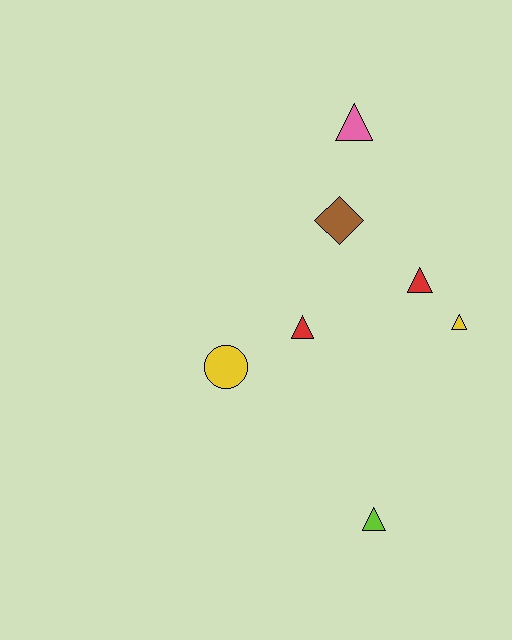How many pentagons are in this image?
There are no pentagons.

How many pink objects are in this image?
There is 1 pink object.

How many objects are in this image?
There are 7 objects.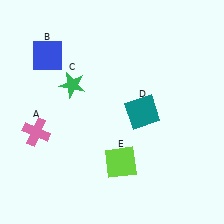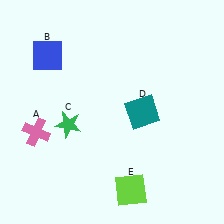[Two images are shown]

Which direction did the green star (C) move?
The green star (C) moved down.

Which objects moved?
The objects that moved are: the green star (C), the lime square (E).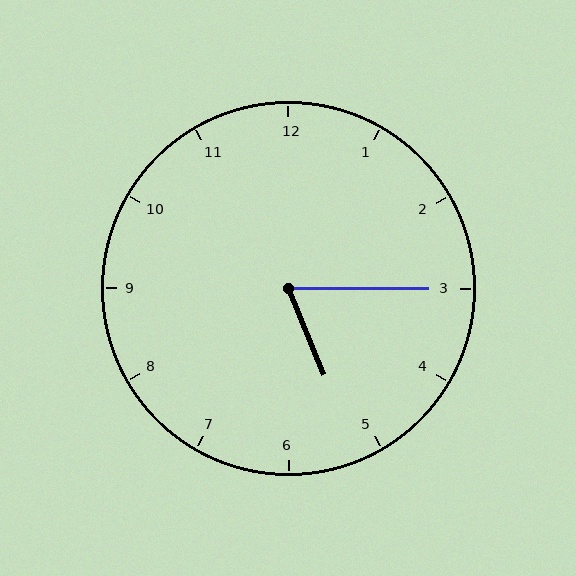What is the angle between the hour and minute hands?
Approximately 68 degrees.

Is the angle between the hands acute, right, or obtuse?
It is acute.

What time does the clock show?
5:15.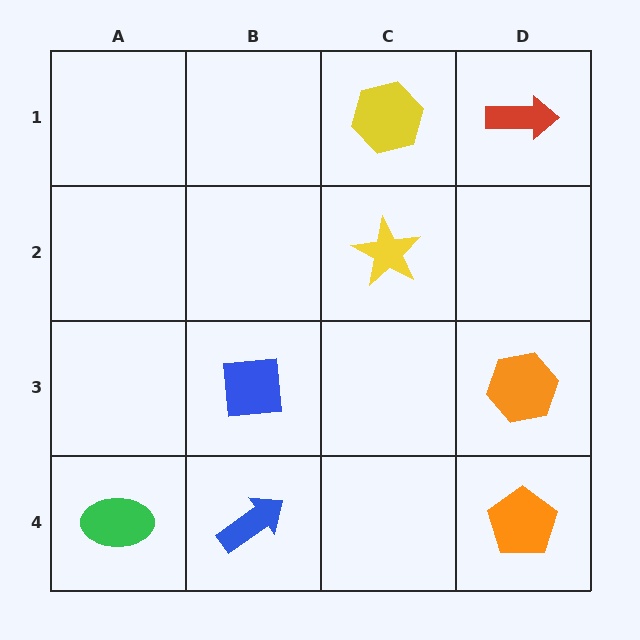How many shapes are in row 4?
3 shapes.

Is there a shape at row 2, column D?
No, that cell is empty.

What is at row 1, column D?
A red arrow.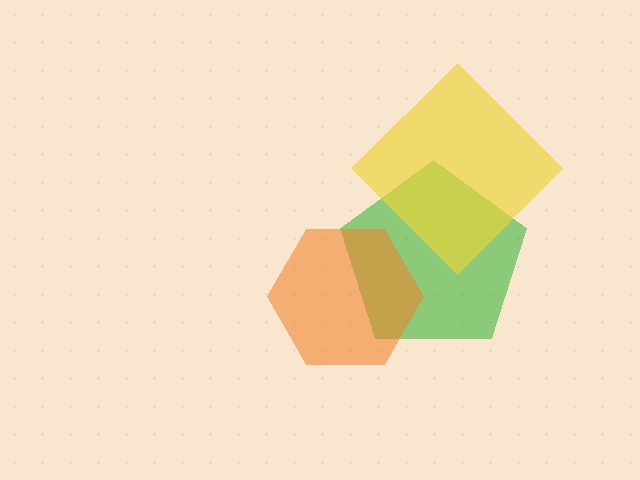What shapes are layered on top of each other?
The layered shapes are: a green pentagon, a yellow diamond, an orange hexagon.